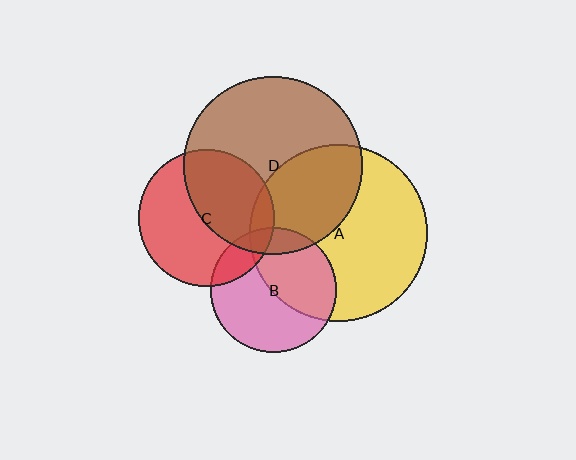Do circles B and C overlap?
Yes.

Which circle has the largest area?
Circle D (brown).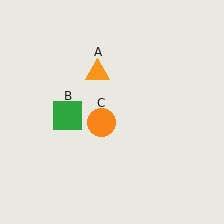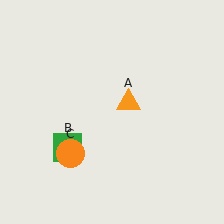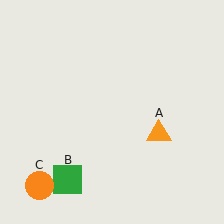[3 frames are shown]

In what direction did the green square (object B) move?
The green square (object B) moved down.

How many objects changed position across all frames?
3 objects changed position: orange triangle (object A), green square (object B), orange circle (object C).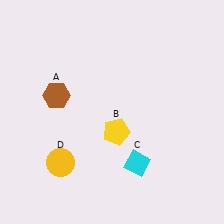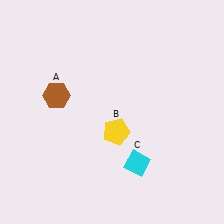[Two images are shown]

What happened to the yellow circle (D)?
The yellow circle (D) was removed in Image 2. It was in the bottom-left area of Image 1.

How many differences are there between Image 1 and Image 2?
There is 1 difference between the two images.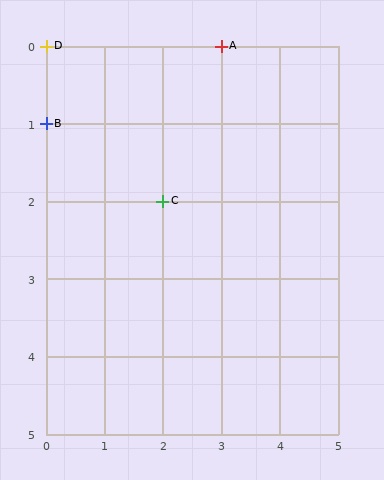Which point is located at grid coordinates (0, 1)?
Point B is at (0, 1).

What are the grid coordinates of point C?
Point C is at grid coordinates (2, 2).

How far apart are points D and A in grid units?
Points D and A are 3 columns apart.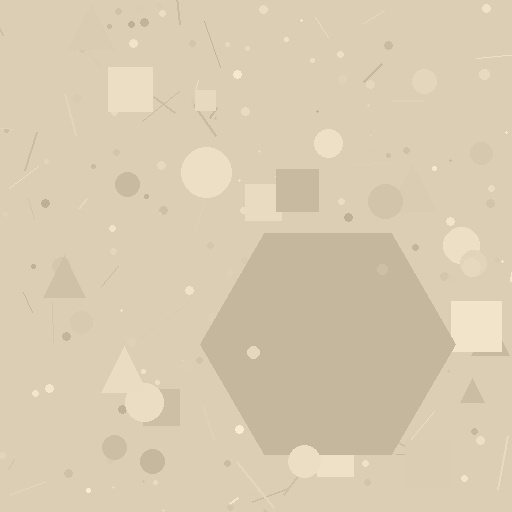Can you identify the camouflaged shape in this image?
The camouflaged shape is a hexagon.